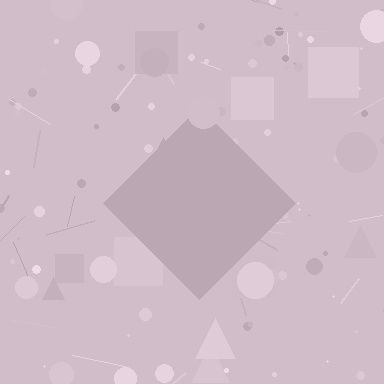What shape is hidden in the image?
A diamond is hidden in the image.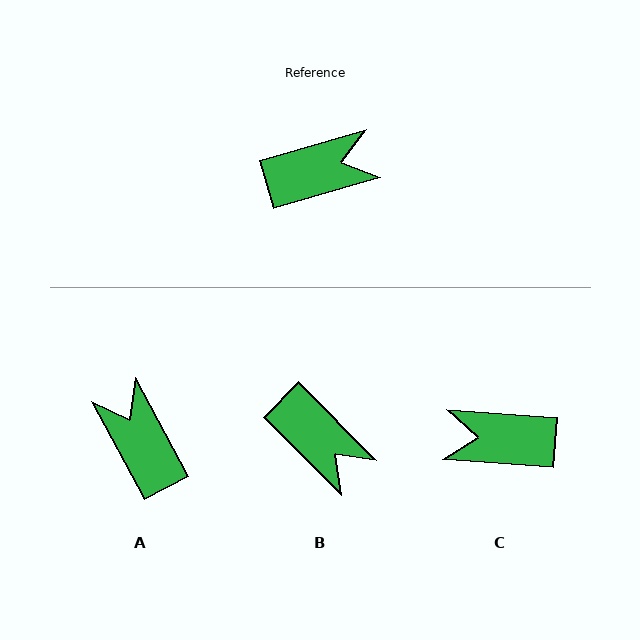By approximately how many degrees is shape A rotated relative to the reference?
Approximately 102 degrees counter-clockwise.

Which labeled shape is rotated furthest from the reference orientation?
C, about 160 degrees away.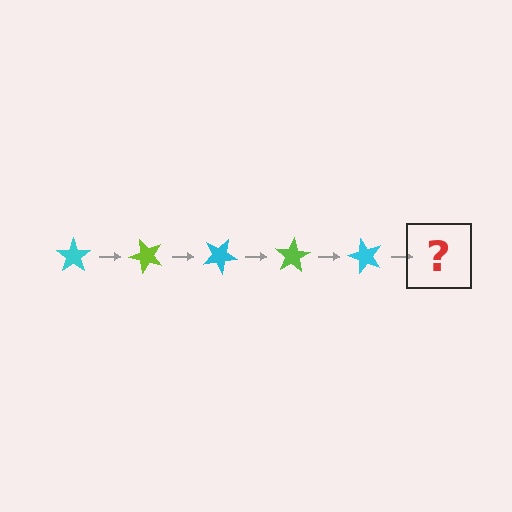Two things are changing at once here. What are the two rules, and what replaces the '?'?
The two rules are that it rotates 50 degrees each step and the color cycles through cyan and lime. The '?' should be a lime star, rotated 250 degrees from the start.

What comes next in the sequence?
The next element should be a lime star, rotated 250 degrees from the start.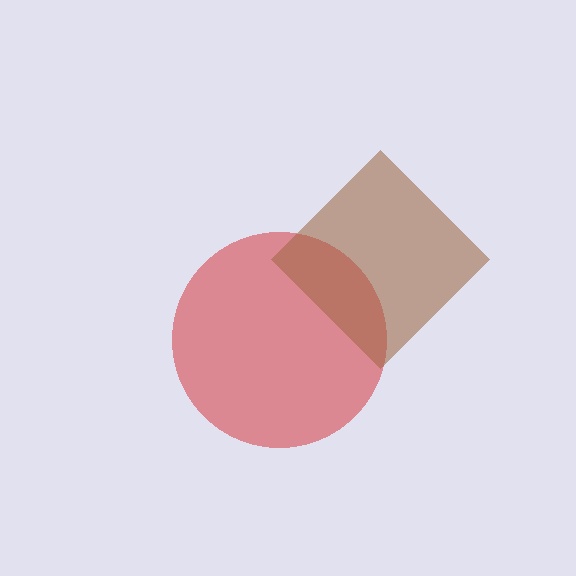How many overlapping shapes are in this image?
There are 2 overlapping shapes in the image.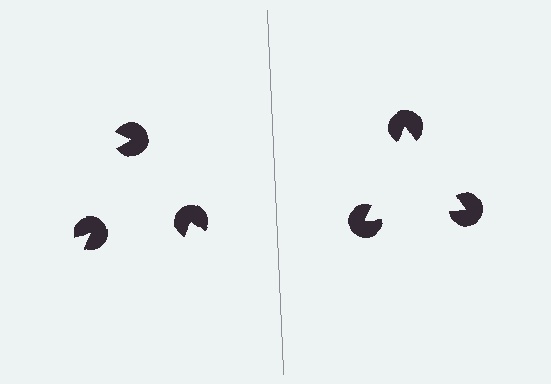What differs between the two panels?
The pac-man discs are positioned identically on both sides; only the wedge orientations differ. On the right they align to a triangle; on the left they are misaligned.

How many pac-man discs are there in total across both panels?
6 — 3 on each side.